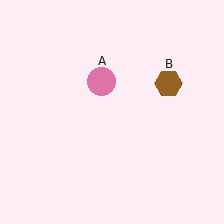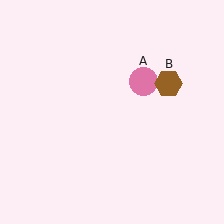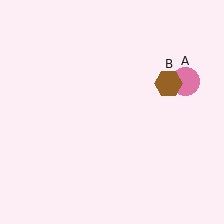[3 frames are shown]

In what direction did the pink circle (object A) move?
The pink circle (object A) moved right.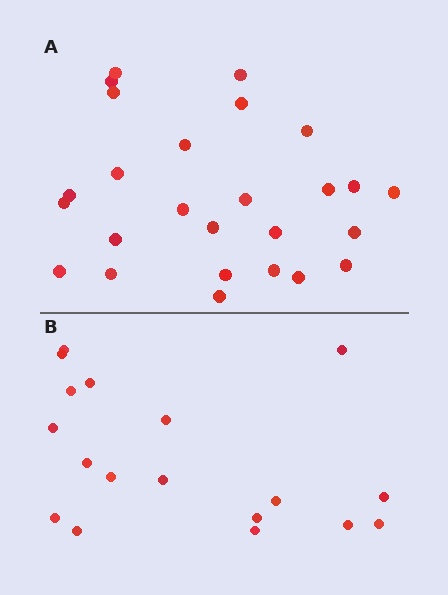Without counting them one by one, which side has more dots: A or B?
Region A (the top region) has more dots.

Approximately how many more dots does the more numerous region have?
Region A has roughly 8 or so more dots than region B.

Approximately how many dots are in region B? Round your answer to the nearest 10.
About 20 dots. (The exact count is 18, which rounds to 20.)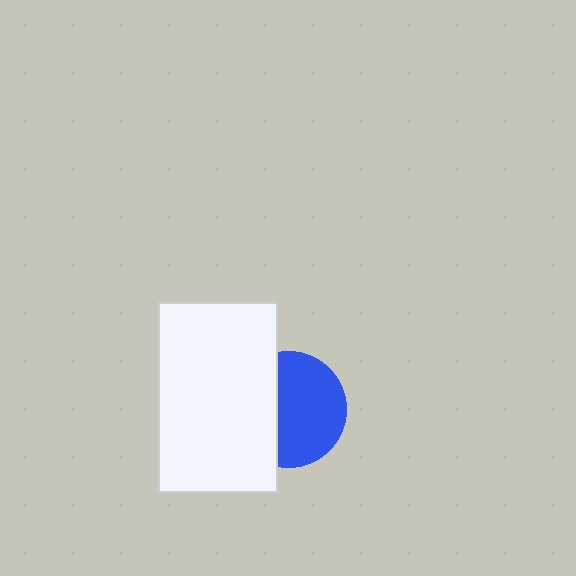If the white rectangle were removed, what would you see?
You would see the complete blue circle.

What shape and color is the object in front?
The object in front is a white rectangle.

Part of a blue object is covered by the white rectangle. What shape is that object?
It is a circle.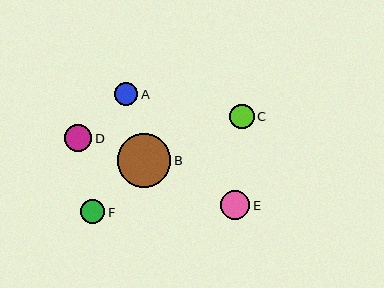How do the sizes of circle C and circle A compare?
Circle C and circle A are approximately the same size.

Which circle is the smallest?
Circle A is the smallest with a size of approximately 23 pixels.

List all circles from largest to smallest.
From largest to smallest: B, E, D, C, F, A.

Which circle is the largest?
Circle B is the largest with a size of approximately 53 pixels.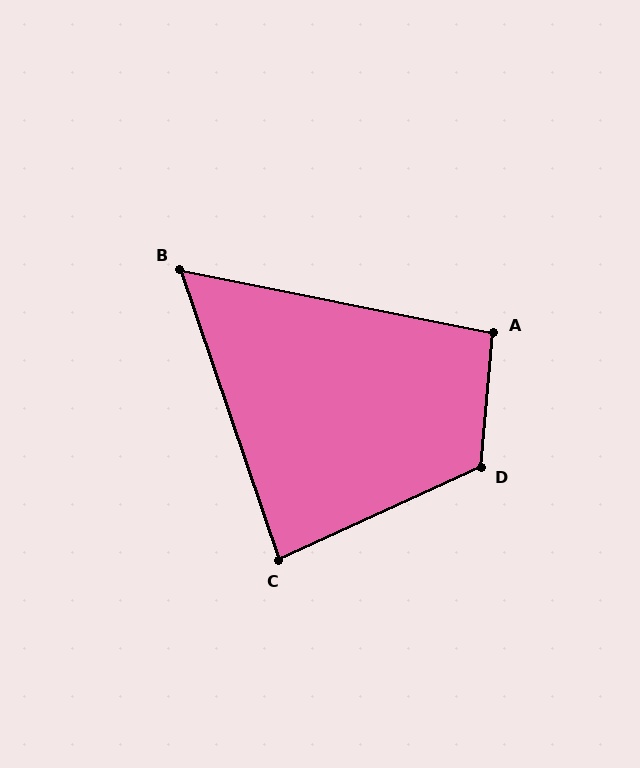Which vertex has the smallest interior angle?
B, at approximately 60 degrees.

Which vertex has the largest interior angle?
D, at approximately 120 degrees.